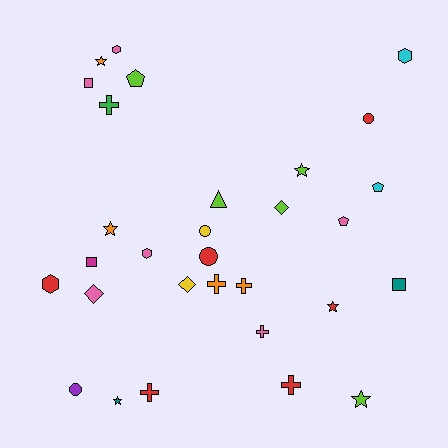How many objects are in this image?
There are 30 objects.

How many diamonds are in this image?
There are 3 diamonds.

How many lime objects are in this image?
There are 5 lime objects.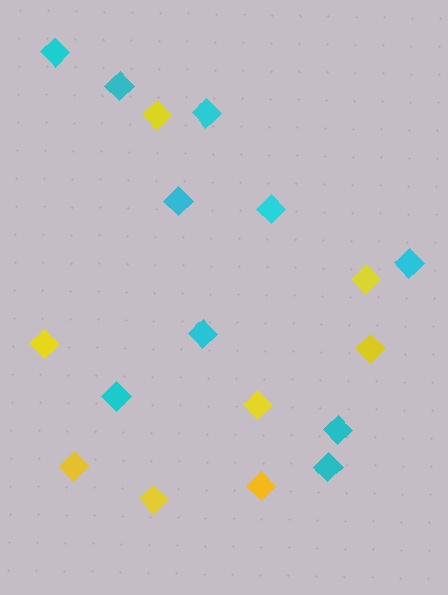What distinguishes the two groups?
There are 2 groups: one group of cyan diamonds (10) and one group of yellow diamonds (8).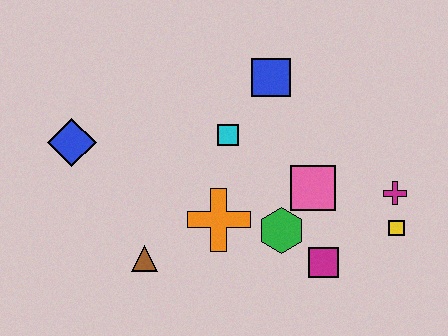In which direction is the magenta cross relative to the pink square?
The magenta cross is to the right of the pink square.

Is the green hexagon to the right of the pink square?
No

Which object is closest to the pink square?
The green hexagon is closest to the pink square.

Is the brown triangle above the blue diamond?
No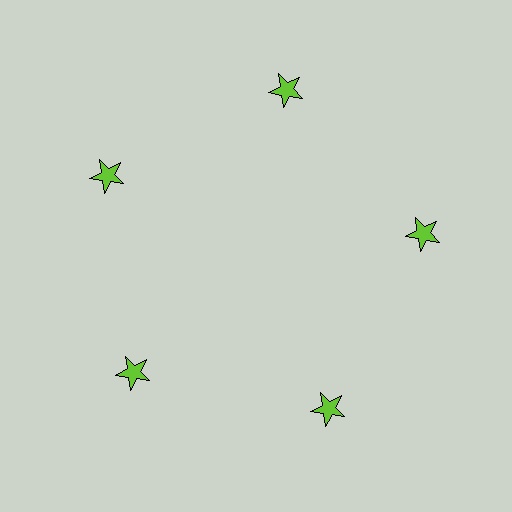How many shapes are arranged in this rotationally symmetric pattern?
There are 5 shapes, arranged in 5 groups of 1.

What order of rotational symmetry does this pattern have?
This pattern has 5-fold rotational symmetry.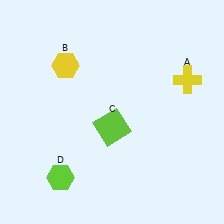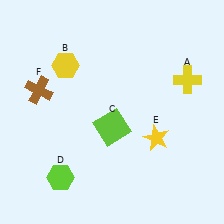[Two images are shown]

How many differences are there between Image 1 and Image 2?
There are 2 differences between the two images.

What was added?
A yellow star (E), a brown cross (F) were added in Image 2.